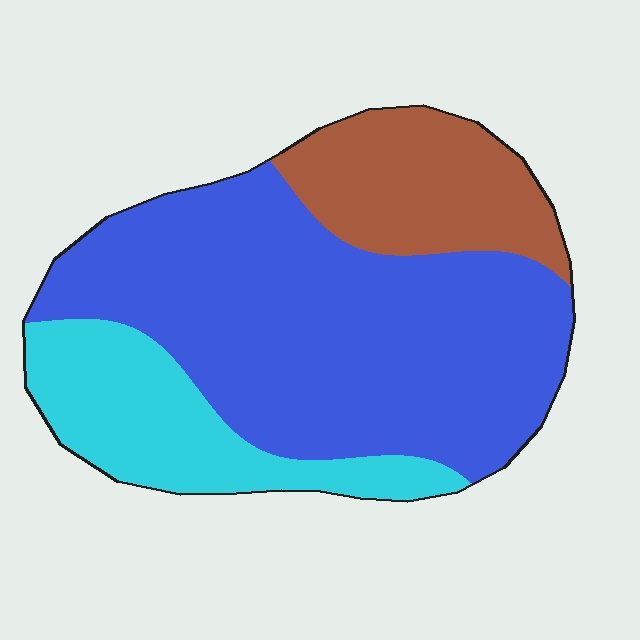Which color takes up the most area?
Blue, at roughly 60%.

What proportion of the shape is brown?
Brown takes up between a sixth and a third of the shape.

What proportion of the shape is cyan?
Cyan takes up about one fifth (1/5) of the shape.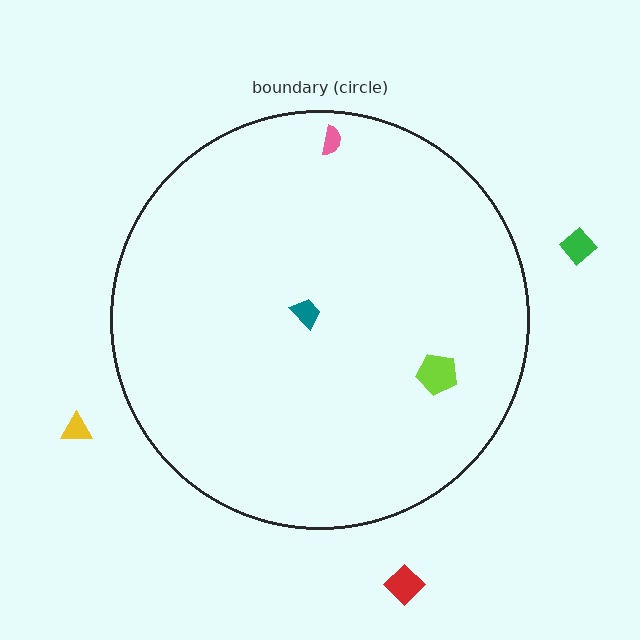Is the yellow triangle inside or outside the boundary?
Outside.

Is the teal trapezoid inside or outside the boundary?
Inside.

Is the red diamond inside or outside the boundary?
Outside.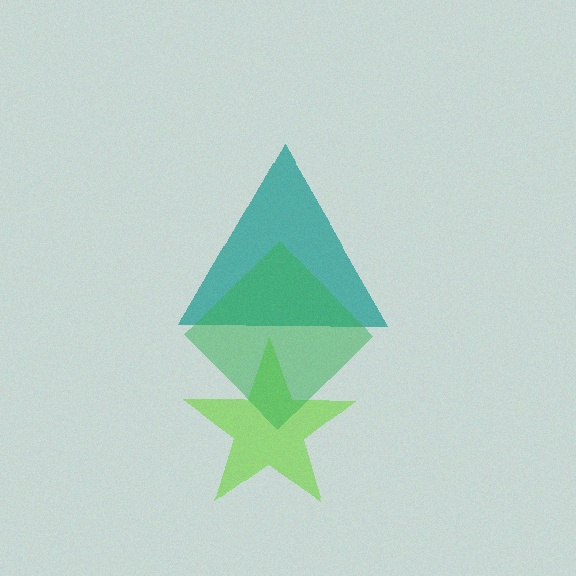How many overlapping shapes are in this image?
There are 3 overlapping shapes in the image.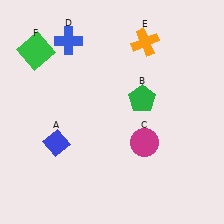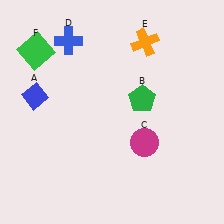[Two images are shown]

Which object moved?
The blue diamond (A) moved up.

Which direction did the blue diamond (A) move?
The blue diamond (A) moved up.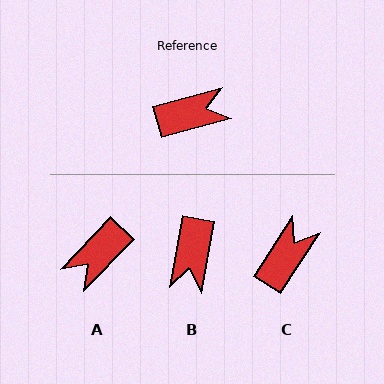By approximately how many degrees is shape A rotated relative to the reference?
Approximately 149 degrees clockwise.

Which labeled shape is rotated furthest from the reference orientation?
A, about 149 degrees away.